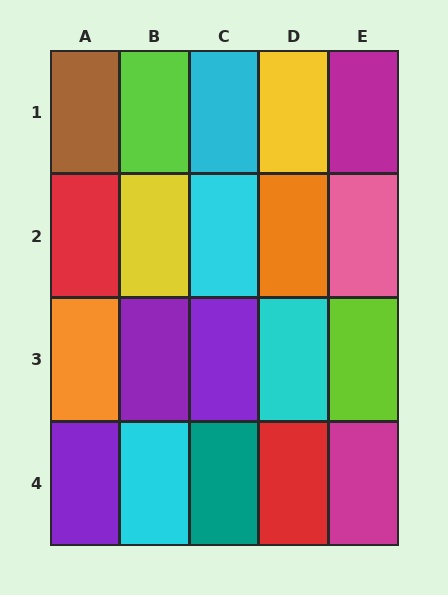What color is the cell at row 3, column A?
Orange.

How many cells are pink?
1 cell is pink.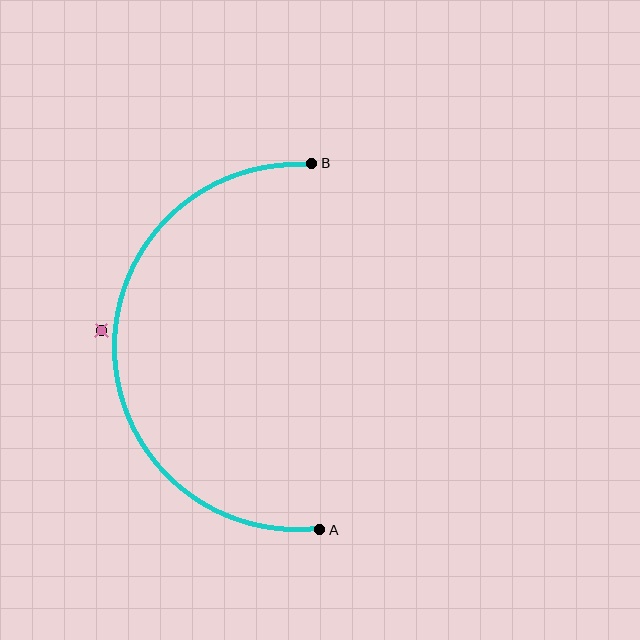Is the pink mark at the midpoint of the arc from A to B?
No — the pink mark does not lie on the arc at all. It sits slightly outside the curve.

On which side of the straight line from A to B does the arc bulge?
The arc bulges to the left of the straight line connecting A and B.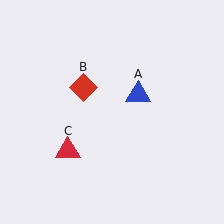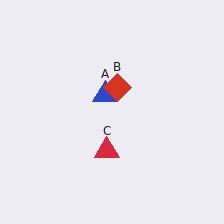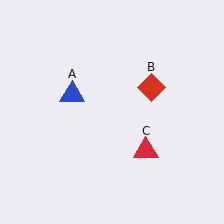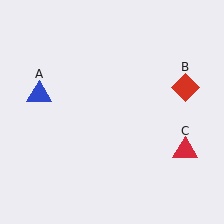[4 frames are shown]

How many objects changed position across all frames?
3 objects changed position: blue triangle (object A), red diamond (object B), red triangle (object C).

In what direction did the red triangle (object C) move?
The red triangle (object C) moved right.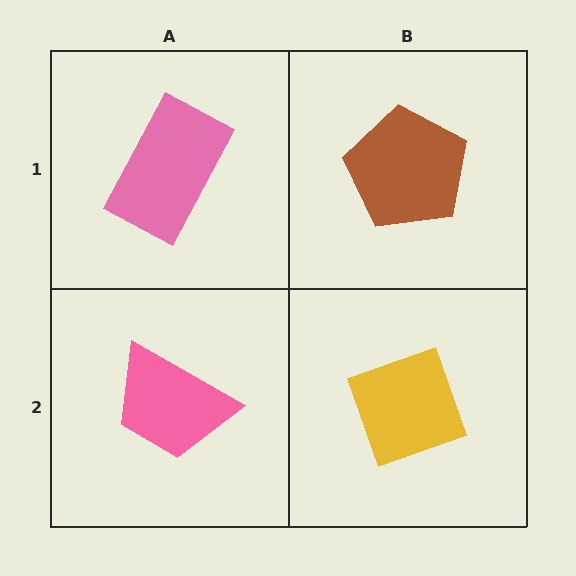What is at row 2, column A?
A pink trapezoid.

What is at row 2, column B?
A yellow diamond.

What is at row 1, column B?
A brown pentagon.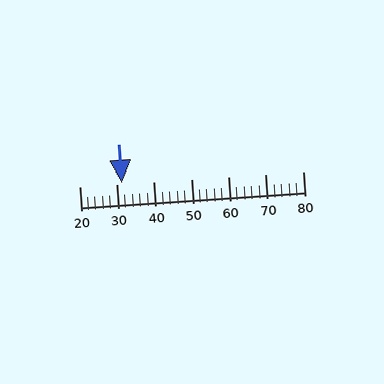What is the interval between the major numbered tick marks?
The major tick marks are spaced 10 units apart.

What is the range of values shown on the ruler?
The ruler shows values from 20 to 80.